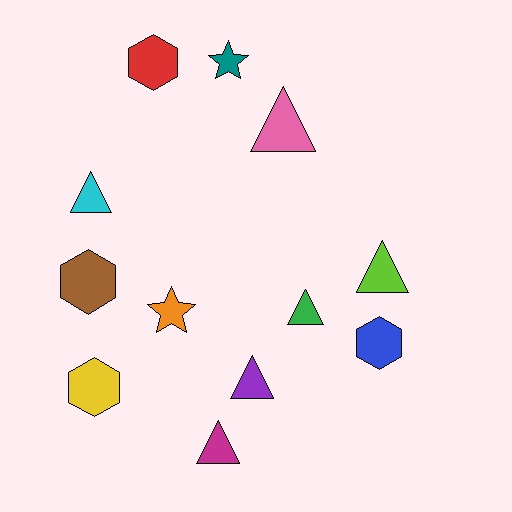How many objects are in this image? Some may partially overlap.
There are 12 objects.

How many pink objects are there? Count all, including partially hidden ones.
There is 1 pink object.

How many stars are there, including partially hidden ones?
There are 2 stars.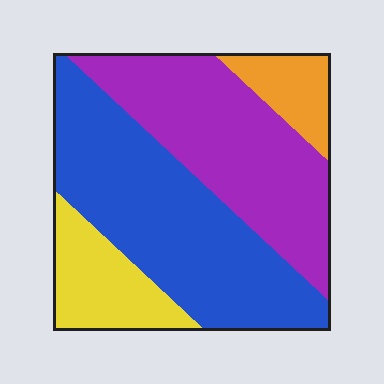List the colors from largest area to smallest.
From largest to smallest: blue, purple, yellow, orange.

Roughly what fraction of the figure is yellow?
Yellow takes up less than a quarter of the figure.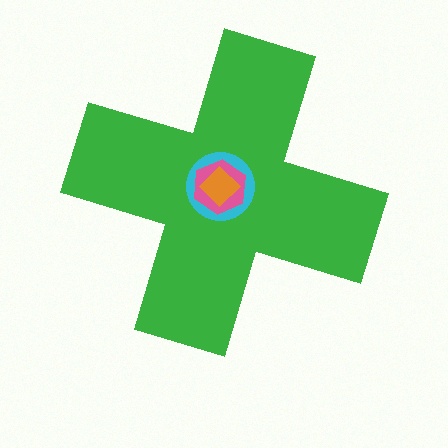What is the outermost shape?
The green cross.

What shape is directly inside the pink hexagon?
The orange diamond.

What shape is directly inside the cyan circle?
The pink hexagon.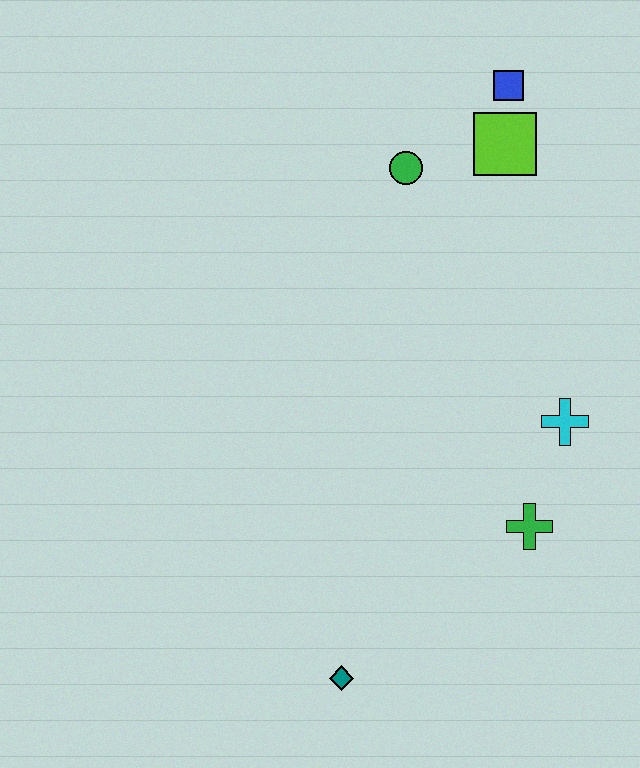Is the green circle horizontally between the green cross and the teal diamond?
Yes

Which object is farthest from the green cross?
The blue square is farthest from the green cross.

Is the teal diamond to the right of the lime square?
No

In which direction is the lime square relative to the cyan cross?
The lime square is above the cyan cross.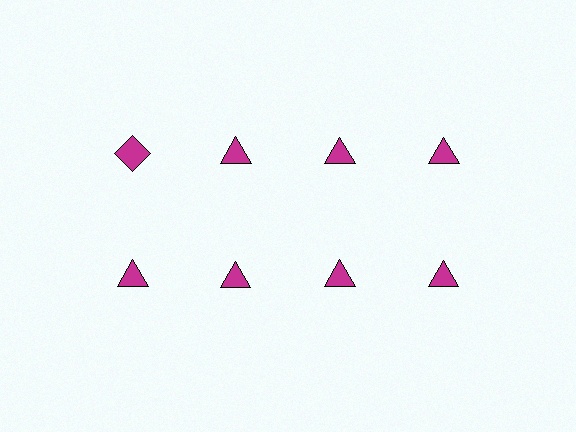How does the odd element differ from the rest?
It has a different shape: diamond instead of triangle.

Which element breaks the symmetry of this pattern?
The magenta diamond in the top row, leftmost column breaks the symmetry. All other shapes are magenta triangles.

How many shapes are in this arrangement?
There are 8 shapes arranged in a grid pattern.